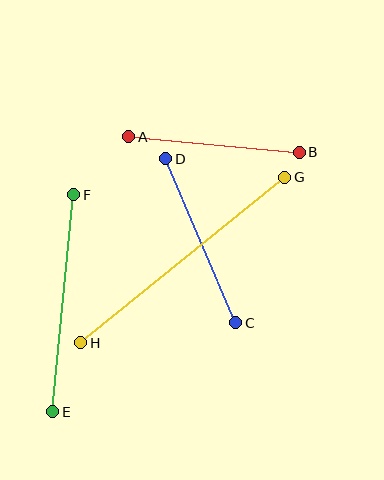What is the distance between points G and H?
The distance is approximately 263 pixels.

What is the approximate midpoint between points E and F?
The midpoint is at approximately (63, 303) pixels.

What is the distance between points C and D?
The distance is approximately 178 pixels.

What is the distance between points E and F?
The distance is approximately 218 pixels.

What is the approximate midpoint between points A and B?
The midpoint is at approximately (214, 144) pixels.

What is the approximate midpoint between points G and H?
The midpoint is at approximately (183, 260) pixels.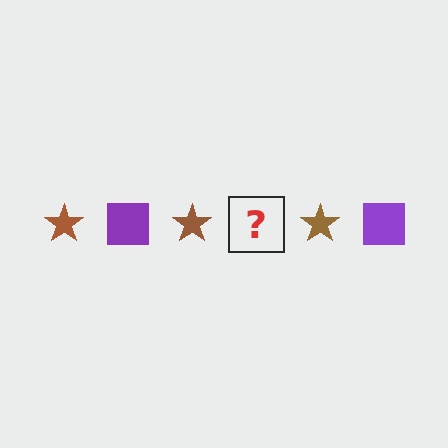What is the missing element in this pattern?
The missing element is a purple square.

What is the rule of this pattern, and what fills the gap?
The rule is that the pattern alternates between brown star and purple square. The gap should be filled with a purple square.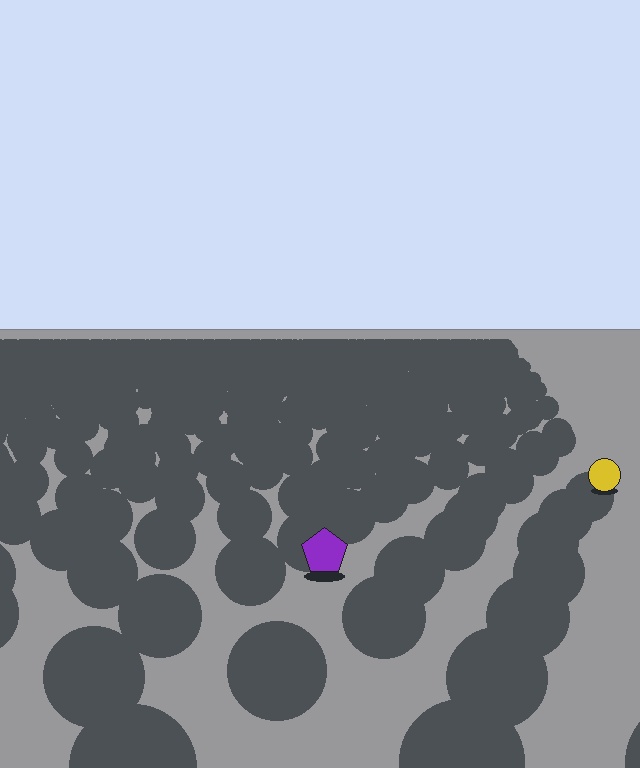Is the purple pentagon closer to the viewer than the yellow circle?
Yes. The purple pentagon is closer — you can tell from the texture gradient: the ground texture is coarser near it.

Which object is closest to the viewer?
The purple pentagon is closest. The texture marks near it are larger and more spread out.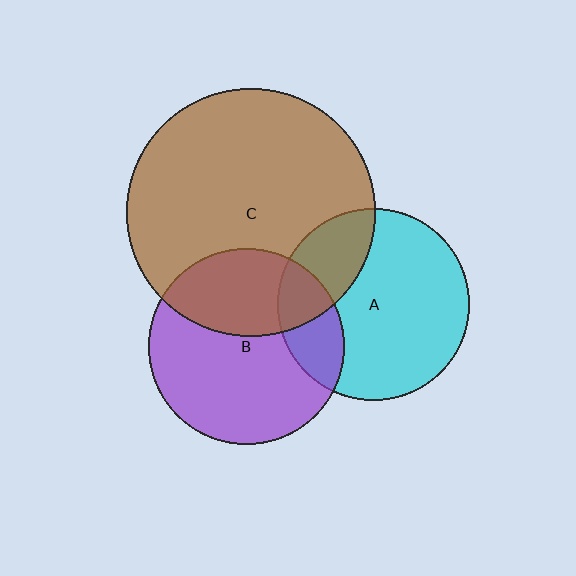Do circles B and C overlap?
Yes.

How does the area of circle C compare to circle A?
Approximately 1.7 times.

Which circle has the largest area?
Circle C (brown).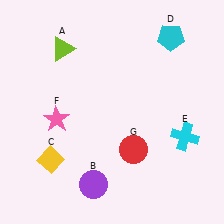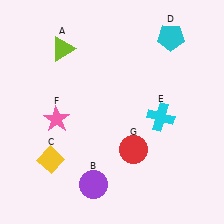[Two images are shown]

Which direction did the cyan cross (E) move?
The cyan cross (E) moved left.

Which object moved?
The cyan cross (E) moved left.